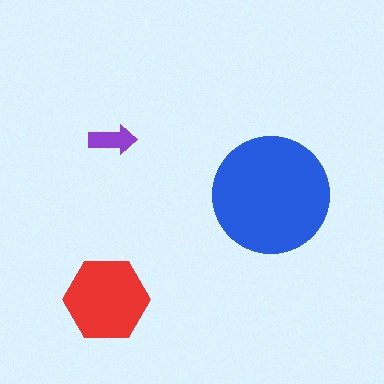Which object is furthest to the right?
The blue circle is rightmost.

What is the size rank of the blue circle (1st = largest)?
1st.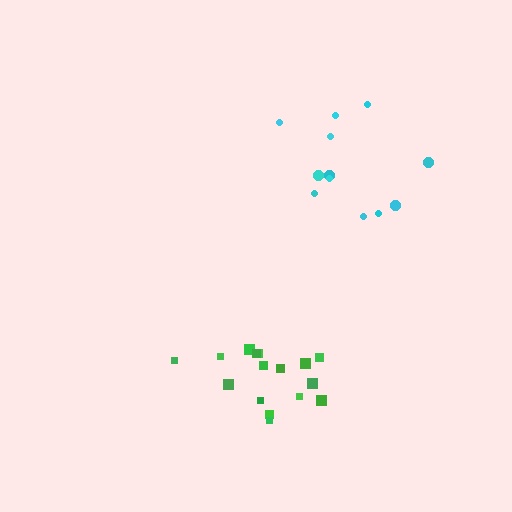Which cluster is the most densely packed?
Green.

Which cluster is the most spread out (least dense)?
Cyan.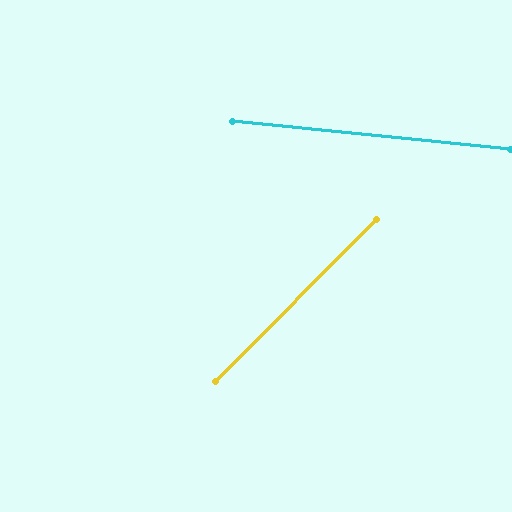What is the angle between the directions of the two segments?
Approximately 51 degrees.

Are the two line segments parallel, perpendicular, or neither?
Neither parallel nor perpendicular — they differ by about 51°.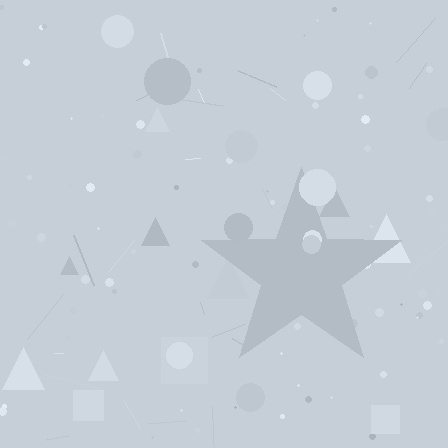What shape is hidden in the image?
A star is hidden in the image.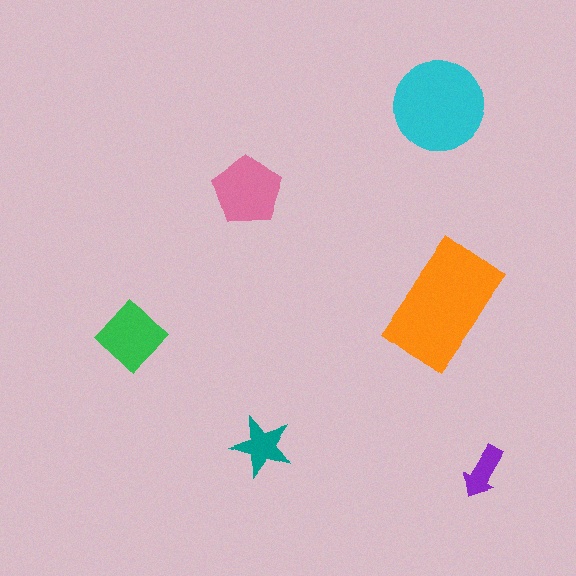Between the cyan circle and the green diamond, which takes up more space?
The cyan circle.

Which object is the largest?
The orange rectangle.